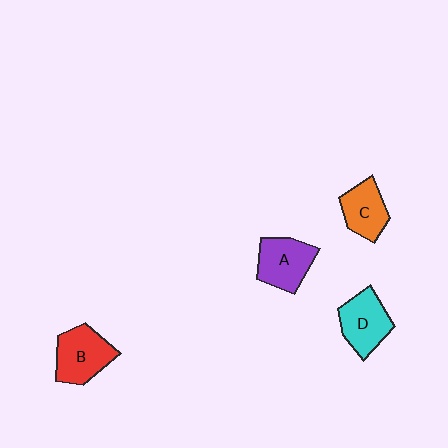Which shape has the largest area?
Shape B (red).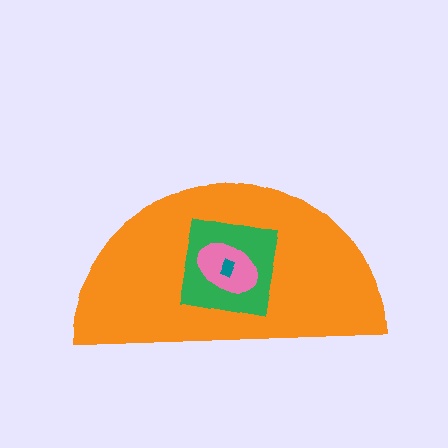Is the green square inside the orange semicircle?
Yes.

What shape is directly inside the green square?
The pink ellipse.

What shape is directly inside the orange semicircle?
The green square.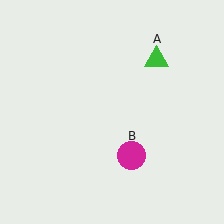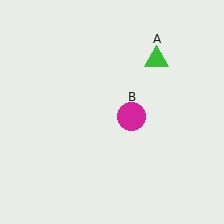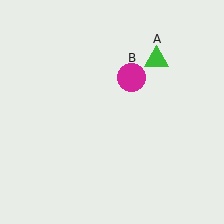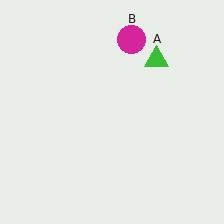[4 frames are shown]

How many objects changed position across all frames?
1 object changed position: magenta circle (object B).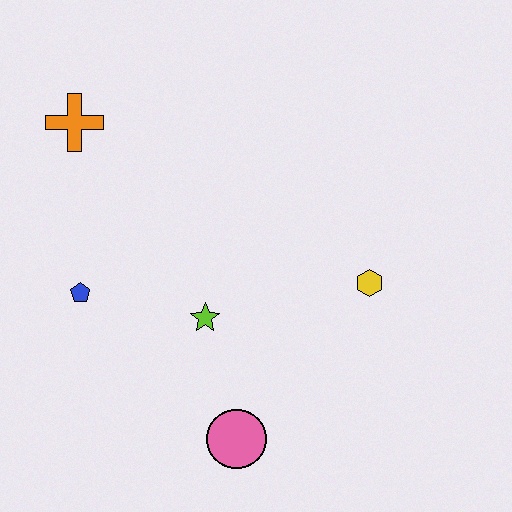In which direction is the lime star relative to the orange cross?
The lime star is below the orange cross.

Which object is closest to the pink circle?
The lime star is closest to the pink circle.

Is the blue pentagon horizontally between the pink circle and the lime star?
No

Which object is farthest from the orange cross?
The pink circle is farthest from the orange cross.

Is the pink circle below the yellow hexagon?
Yes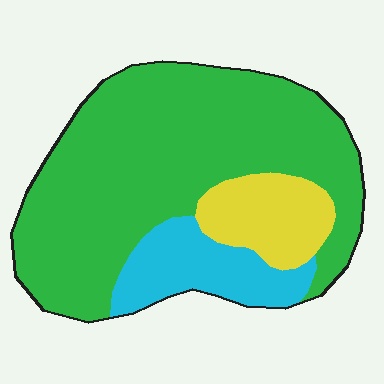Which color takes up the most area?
Green, at roughly 70%.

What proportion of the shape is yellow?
Yellow covers roughly 15% of the shape.